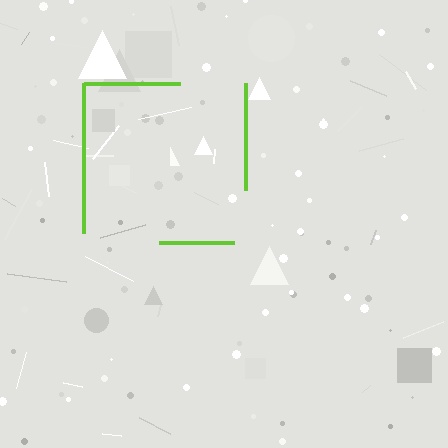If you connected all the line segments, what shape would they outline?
They would outline a square.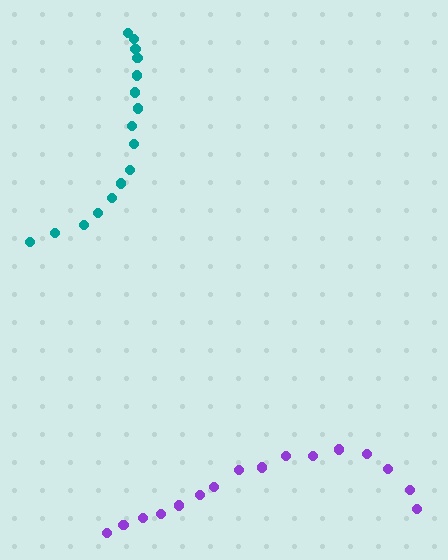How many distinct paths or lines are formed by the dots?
There are 2 distinct paths.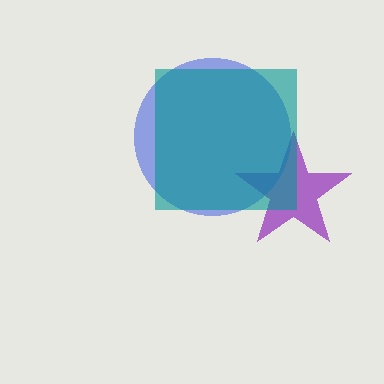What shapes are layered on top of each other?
The layered shapes are: a purple star, a blue circle, a teal square.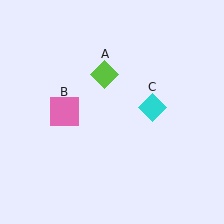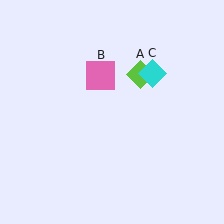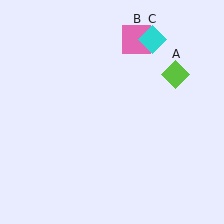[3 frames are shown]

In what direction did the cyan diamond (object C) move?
The cyan diamond (object C) moved up.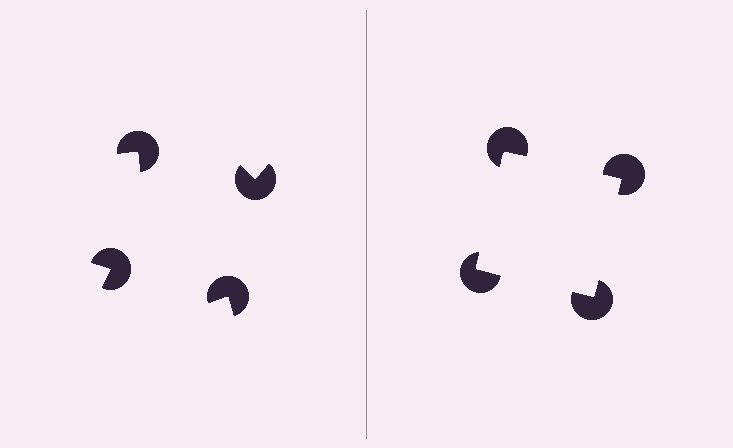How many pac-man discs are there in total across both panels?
8 — 4 on each side.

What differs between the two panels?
The pac-man discs are positioned identically on both sides; only the wedge orientations differ. On the right they align to a square; on the left they are misaligned.